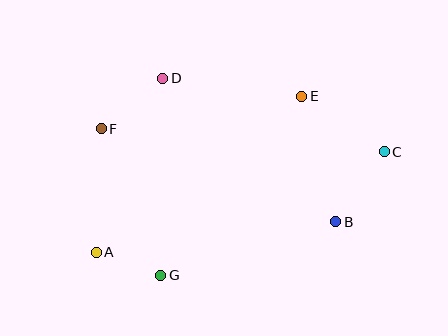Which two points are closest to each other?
Points A and G are closest to each other.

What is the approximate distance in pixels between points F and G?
The distance between F and G is approximately 158 pixels.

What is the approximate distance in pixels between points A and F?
The distance between A and F is approximately 124 pixels.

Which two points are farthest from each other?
Points A and C are farthest from each other.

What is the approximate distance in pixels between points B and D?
The distance between B and D is approximately 225 pixels.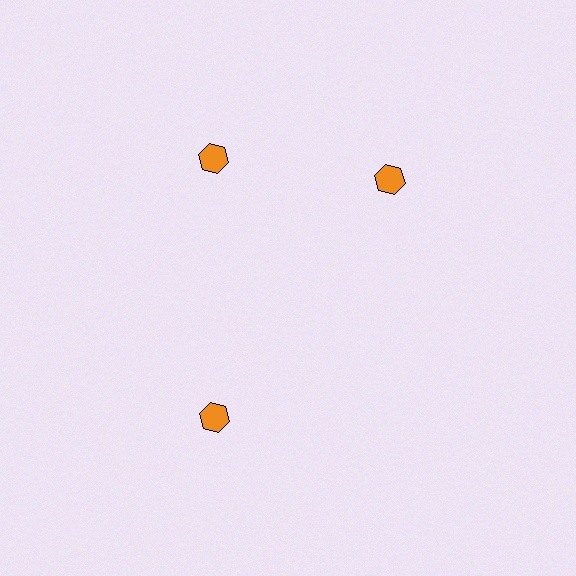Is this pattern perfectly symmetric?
No. The 3 orange hexagons are arranged in a ring, but one element near the 3 o'clock position is rotated out of alignment along the ring, breaking the 3-fold rotational symmetry.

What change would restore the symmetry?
The symmetry would be restored by rotating it back into even spacing with its neighbors so that all 3 hexagons sit at equal angles and equal distance from the center.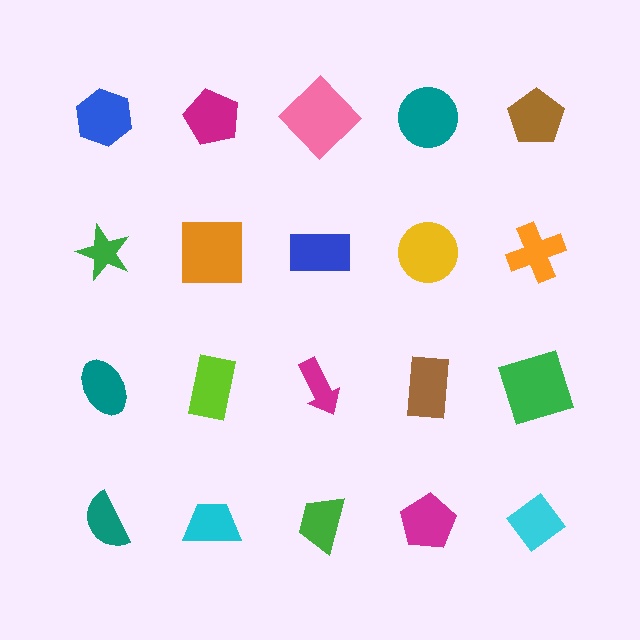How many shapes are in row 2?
5 shapes.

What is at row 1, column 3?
A pink diamond.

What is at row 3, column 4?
A brown rectangle.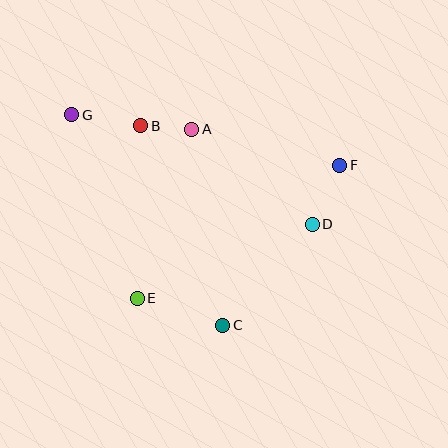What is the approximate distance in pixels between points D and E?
The distance between D and E is approximately 190 pixels.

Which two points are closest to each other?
Points A and B are closest to each other.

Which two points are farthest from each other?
Points F and G are farthest from each other.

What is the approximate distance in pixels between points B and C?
The distance between B and C is approximately 216 pixels.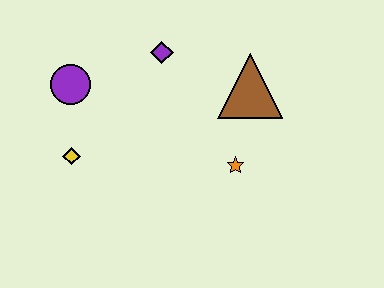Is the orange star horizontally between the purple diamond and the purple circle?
No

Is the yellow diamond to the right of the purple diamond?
No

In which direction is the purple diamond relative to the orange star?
The purple diamond is above the orange star.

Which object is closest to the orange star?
The brown triangle is closest to the orange star.